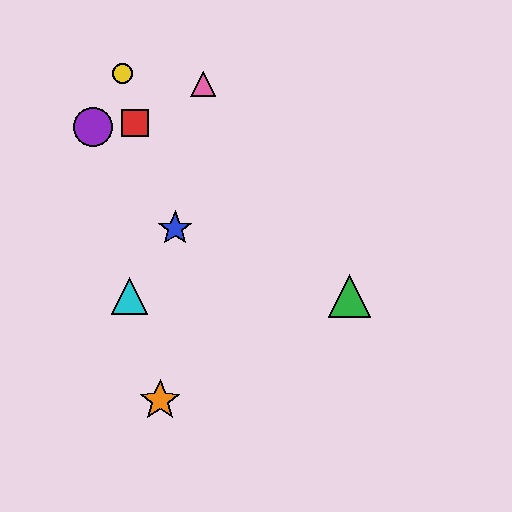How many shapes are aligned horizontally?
2 shapes (the green triangle, the cyan triangle) are aligned horizontally.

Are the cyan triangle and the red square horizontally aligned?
No, the cyan triangle is at y≈296 and the red square is at y≈123.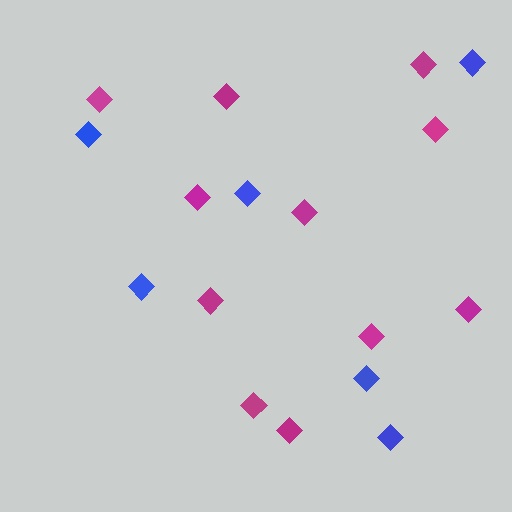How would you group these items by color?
There are 2 groups: one group of magenta diamonds (11) and one group of blue diamonds (6).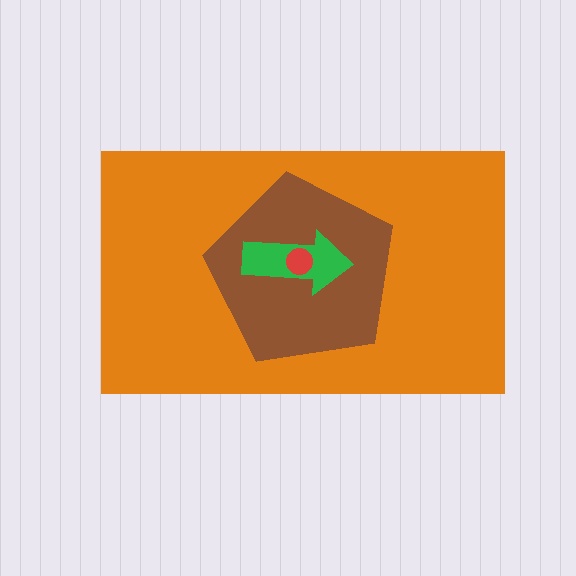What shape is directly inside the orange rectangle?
The brown pentagon.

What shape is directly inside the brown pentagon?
The green arrow.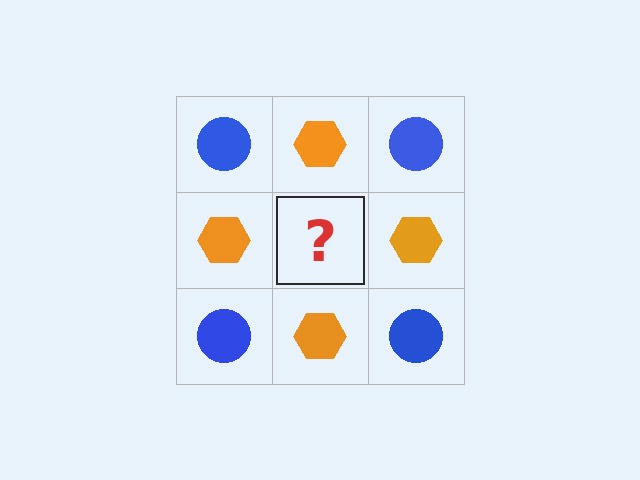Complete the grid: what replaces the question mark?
The question mark should be replaced with a blue circle.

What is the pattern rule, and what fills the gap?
The rule is that it alternates blue circle and orange hexagon in a checkerboard pattern. The gap should be filled with a blue circle.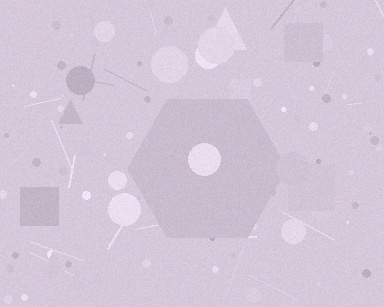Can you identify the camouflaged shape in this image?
The camouflaged shape is a hexagon.